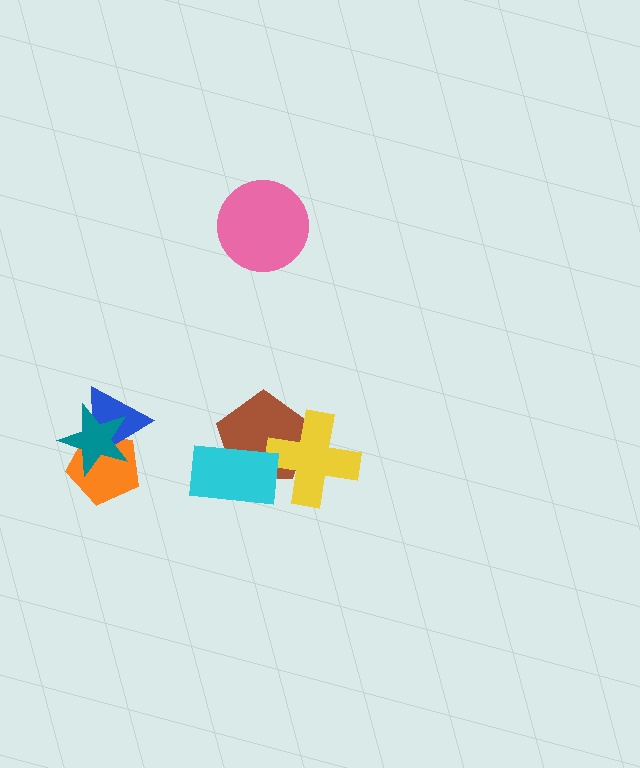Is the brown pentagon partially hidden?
Yes, it is partially covered by another shape.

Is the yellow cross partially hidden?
Yes, it is partially covered by another shape.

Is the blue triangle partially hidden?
Yes, it is partially covered by another shape.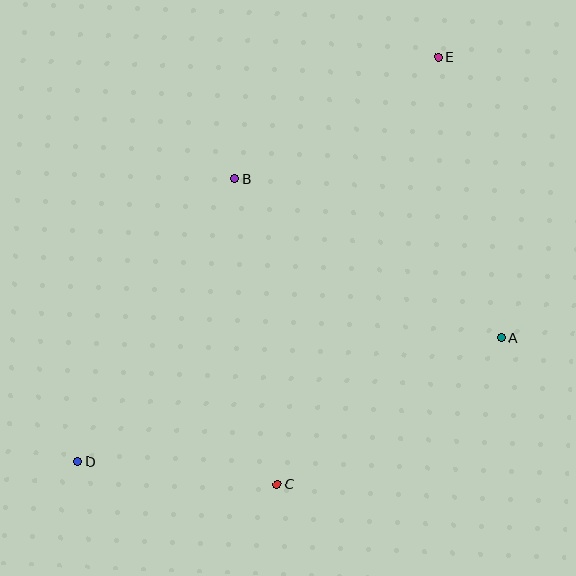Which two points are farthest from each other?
Points D and E are farthest from each other.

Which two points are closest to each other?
Points C and D are closest to each other.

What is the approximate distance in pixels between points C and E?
The distance between C and E is approximately 456 pixels.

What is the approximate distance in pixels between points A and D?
The distance between A and D is approximately 441 pixels.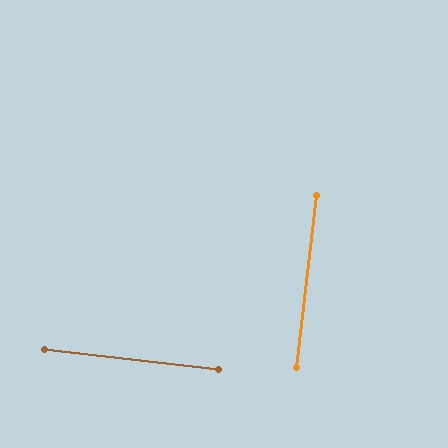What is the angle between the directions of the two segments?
Approximately 90 degrees.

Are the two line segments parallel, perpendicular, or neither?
Perpendicular — they meet at approximately 90°.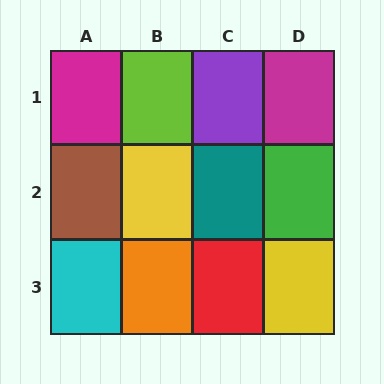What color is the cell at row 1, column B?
Lime.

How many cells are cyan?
1 cell is cyan.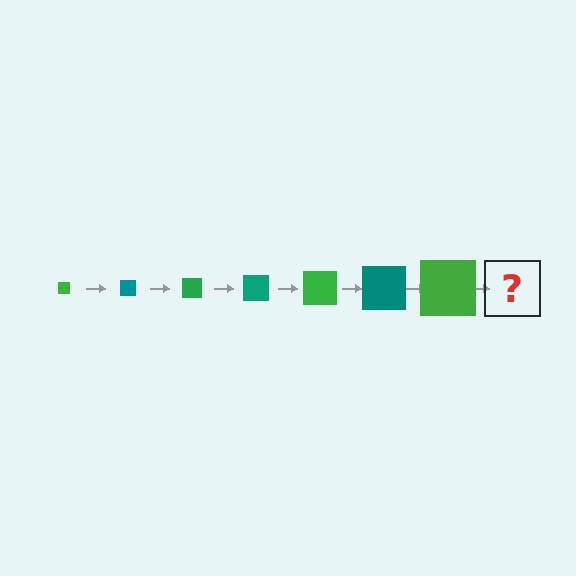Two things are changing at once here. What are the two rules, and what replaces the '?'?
The two rules are that the square grows larger each step and the color cycles through green and teal. The '?' should be a teal square, larger than the previous one.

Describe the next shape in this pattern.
It should be a teal square, larger than the previous one.